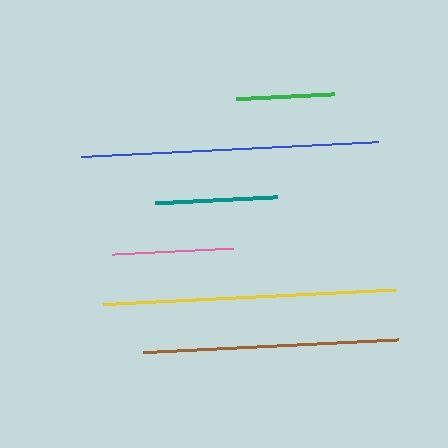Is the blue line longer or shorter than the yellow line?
The blue line is longer than the yellow line.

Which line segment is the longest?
The blue line is the longest at approximately 296 pixels.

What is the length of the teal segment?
The teal segment is approximately 122 pixels long.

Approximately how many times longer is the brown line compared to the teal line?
The brown line is approximately 2.1 times the length of the teal line.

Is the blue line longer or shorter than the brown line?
The blue line is longer than the brown line.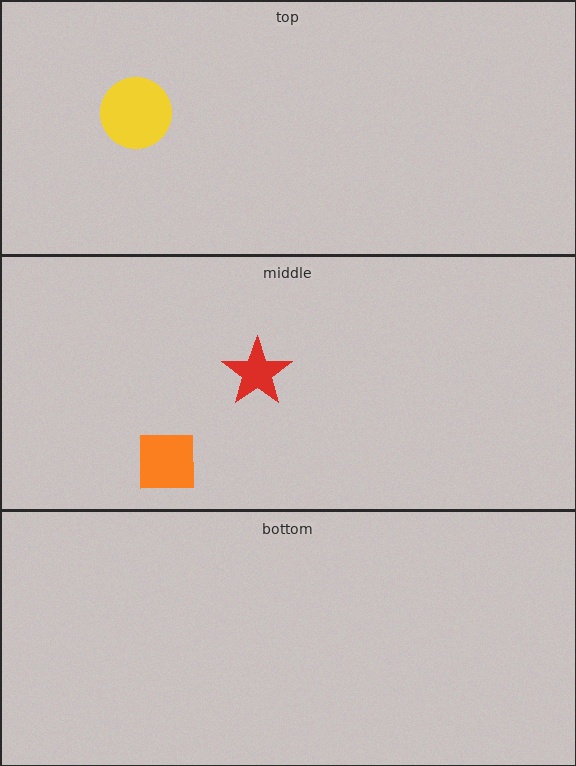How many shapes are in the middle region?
2.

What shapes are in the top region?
The yellow circle.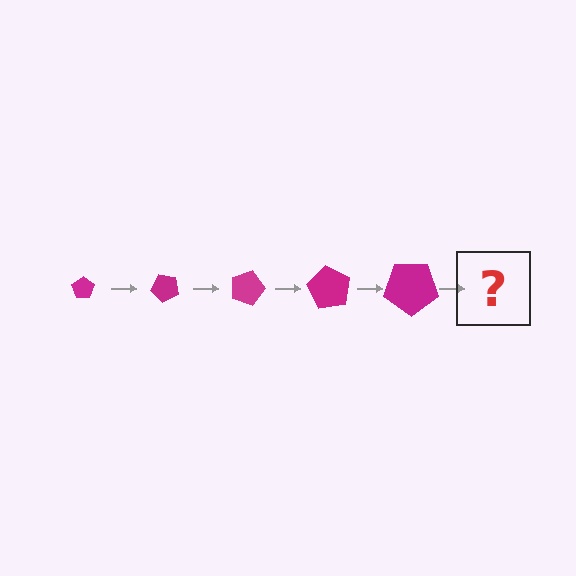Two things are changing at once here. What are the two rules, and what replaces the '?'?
The two rules are that the pentagon grows larger each step and it rotates 45 degrees each step. The '?' should be a pentagon, larger than the previous one and rotated 225 degrees from the start.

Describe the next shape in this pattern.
It should be a pentagon, larger than the previous one and rotated 225 degrees from the start.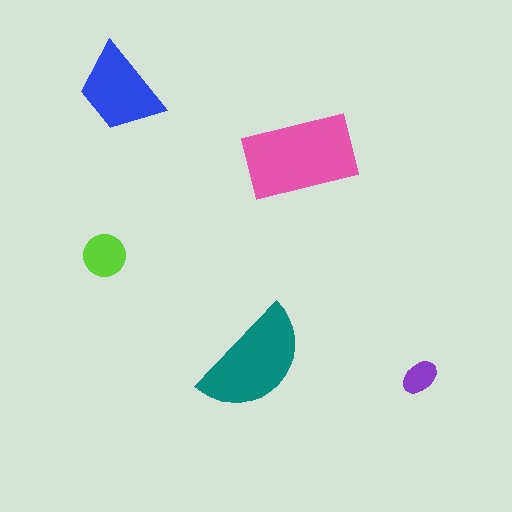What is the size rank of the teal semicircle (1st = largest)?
2nd.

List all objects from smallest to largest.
The purple ellipse, the lime circle, the blue trapezoid, the teal semicircle, the pink rectangle.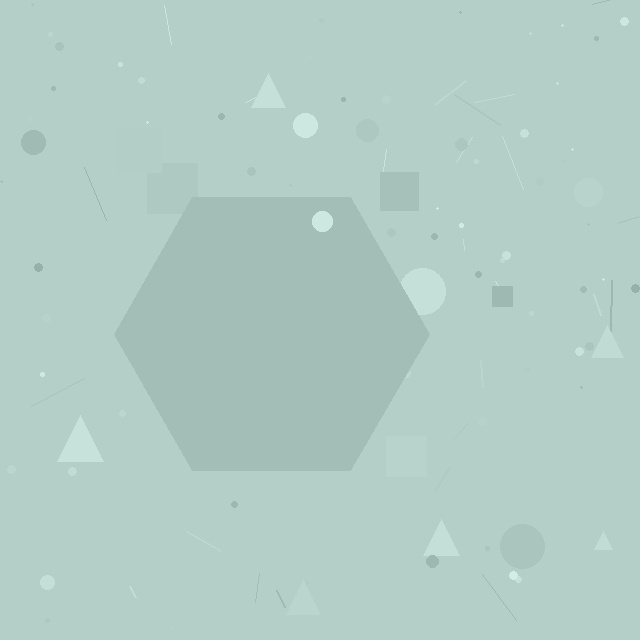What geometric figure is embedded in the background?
A hexagon is embedded in the background.